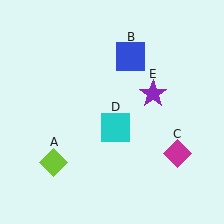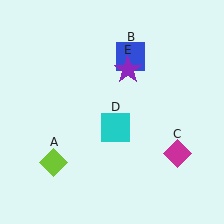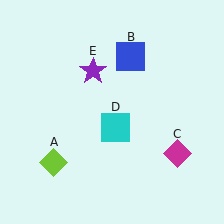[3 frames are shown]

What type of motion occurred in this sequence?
The purple star (object E) rotated counterclockwise around the center of the scene.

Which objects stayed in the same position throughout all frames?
Lime diamond (object A) and blue square (object B) and magenta diamond (object C) and cyan square (object D) remained stationary.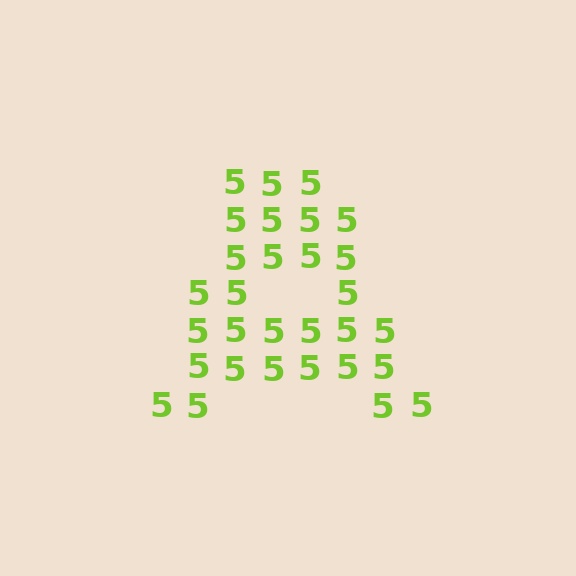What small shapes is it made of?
It is made of small digit 5's.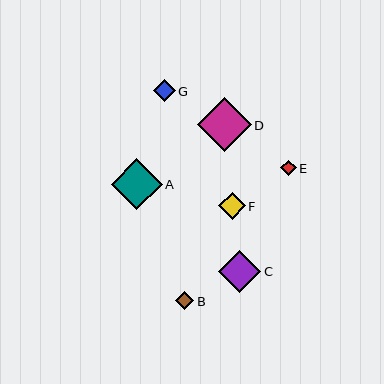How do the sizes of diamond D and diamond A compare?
Diamond D and diamond A are approximately the same size.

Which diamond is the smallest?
Diamond E is the smallest with a size of approximately 15 pixels.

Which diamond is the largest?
Diamond D is the largest with a size of approximately 54 pixels.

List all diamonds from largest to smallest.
From largest to smallest: D, A, C, F, G, B, E.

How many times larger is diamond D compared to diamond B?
Diamond D is approximately 3.0 times the size of diamond B.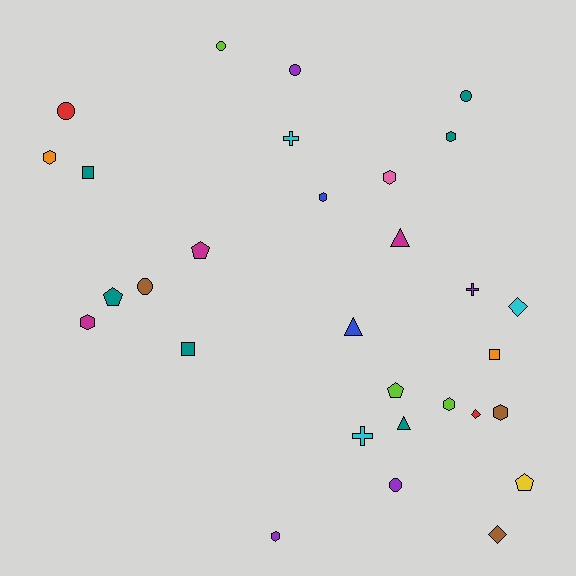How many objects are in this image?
There are 30 objects.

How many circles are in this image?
There are 6 circles.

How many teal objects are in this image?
There are 6 teal objects.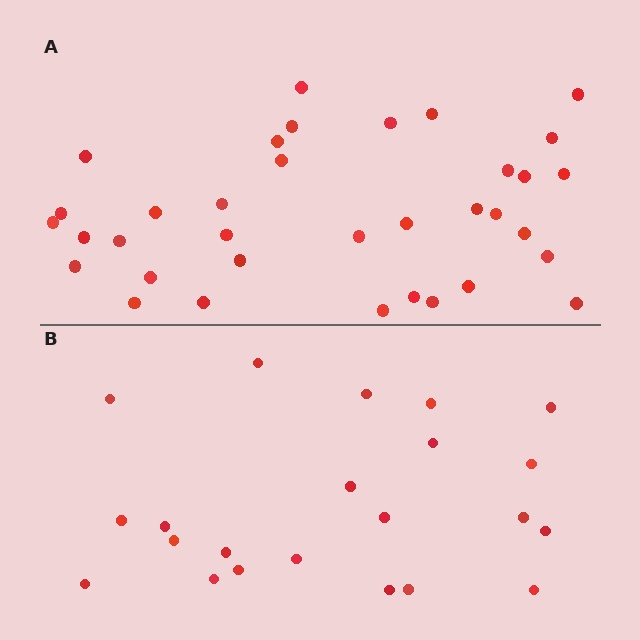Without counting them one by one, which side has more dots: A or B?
Region A (the top region) has more dots.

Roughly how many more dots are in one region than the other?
Region A has approximately 15 more dots than region B.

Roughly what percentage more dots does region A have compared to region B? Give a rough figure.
About 60% more.